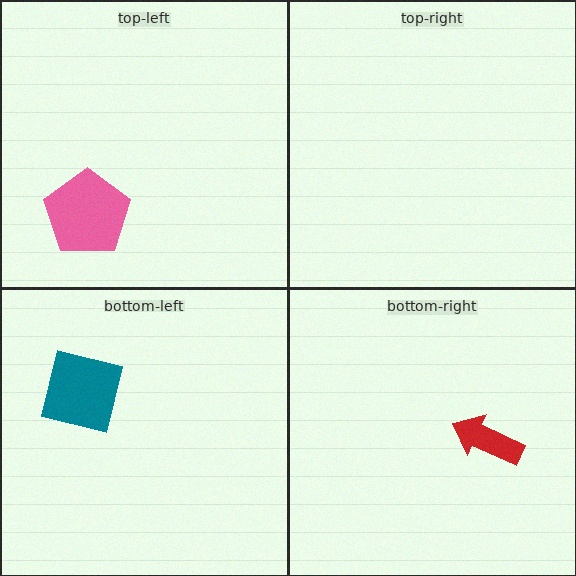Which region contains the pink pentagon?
The top-left region.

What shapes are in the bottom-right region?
The red arrow.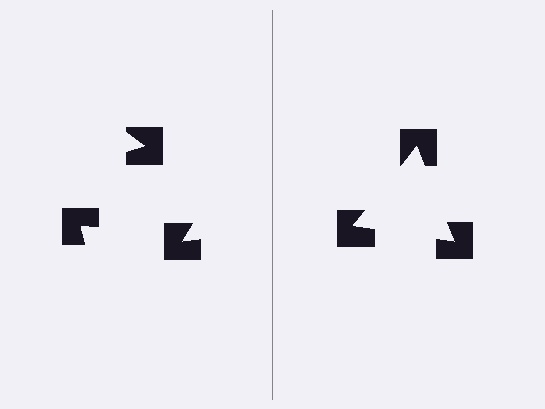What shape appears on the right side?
An illusory triangle.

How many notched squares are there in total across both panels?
6 — 3 on each side.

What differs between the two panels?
The notched squares are positioned identically on both sides; only the wedge orientations differ. On the right they align to a triangle; on the left they are misaligned.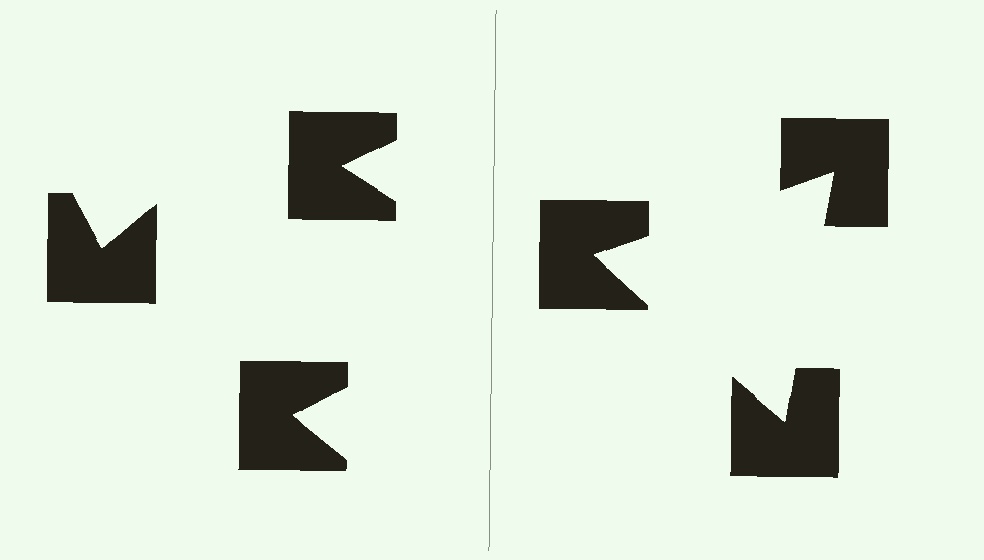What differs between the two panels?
The notched squares are positioned identically on both sides; only the wedge orientations differ. On the right they align to a triangle; on the left they are misaligned.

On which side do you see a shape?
An illusory triangle appears on the right side. On the left side the wedge cuts are rotated, so no coherent shape forms.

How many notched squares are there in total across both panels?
6 — 3 on each side.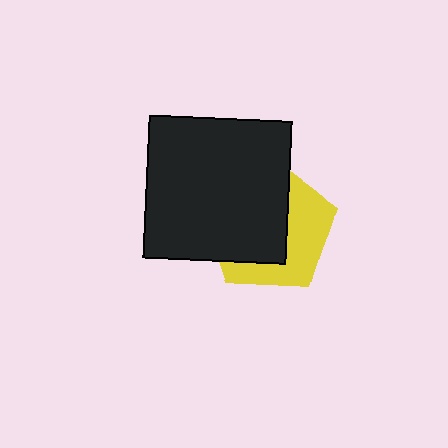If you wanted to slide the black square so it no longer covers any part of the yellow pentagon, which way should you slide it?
Slide it left — that is the most direct way to separate the two shapes.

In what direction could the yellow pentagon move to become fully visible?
The yellow pentagon could move right. That would shift it out from behind the black square entirely.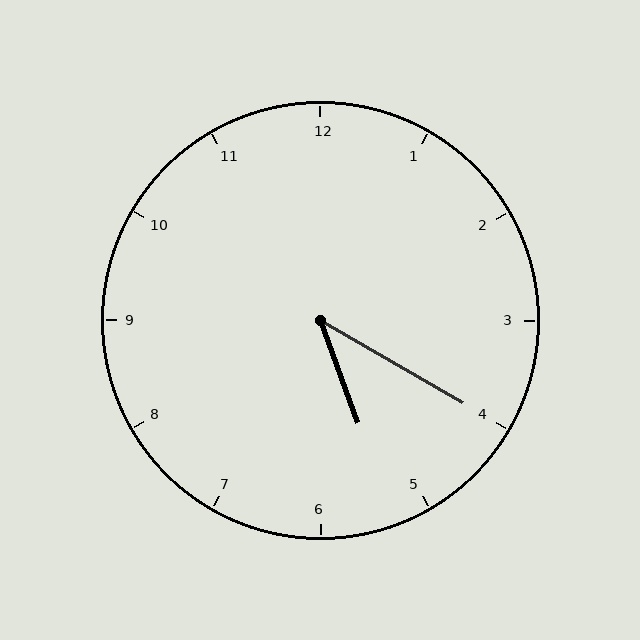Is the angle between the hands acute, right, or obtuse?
It is acute.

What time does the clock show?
5:20.